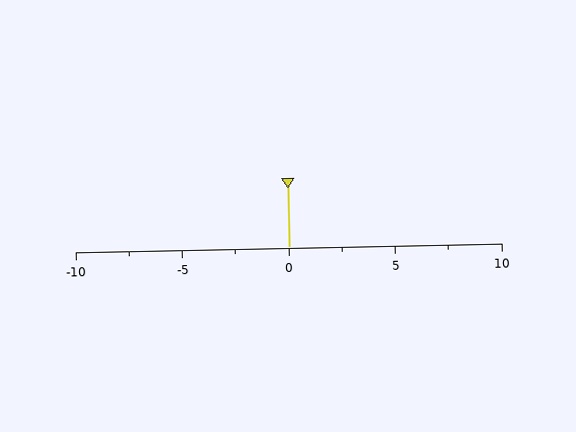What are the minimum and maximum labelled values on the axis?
The axis runs from -10 to 10.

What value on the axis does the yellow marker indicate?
The marker indicates approximately 0.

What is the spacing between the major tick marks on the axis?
The major ticks are spaced 5 apart.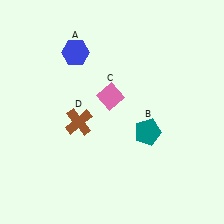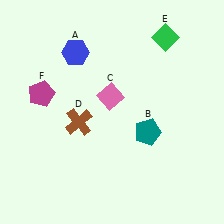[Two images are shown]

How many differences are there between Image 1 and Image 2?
There are 2 differences between the two images.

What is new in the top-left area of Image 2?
A magenta pentagon (F) was added in the top-left area of Image 2.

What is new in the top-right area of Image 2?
A green diamond (E) was added in the top-right area of Image 2.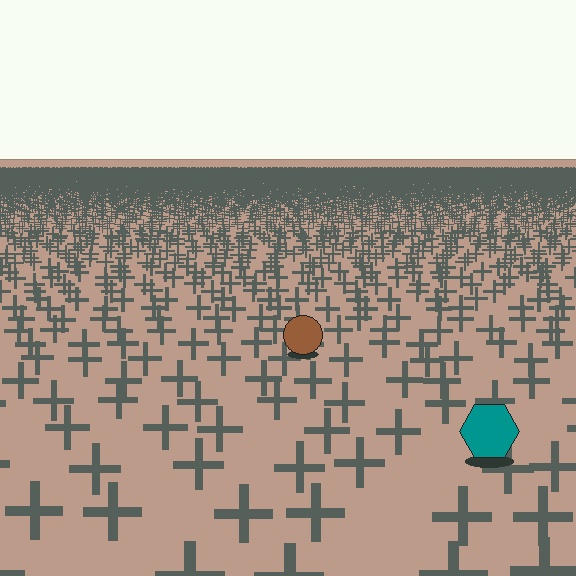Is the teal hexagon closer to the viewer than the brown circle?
Yes. The teal hexagon is closer — you can tell from the texture gradient: the ground texture is coarser near it.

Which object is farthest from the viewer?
The brown circle is farthest from the viewer. It appears smaller and the ground texture around it is denser.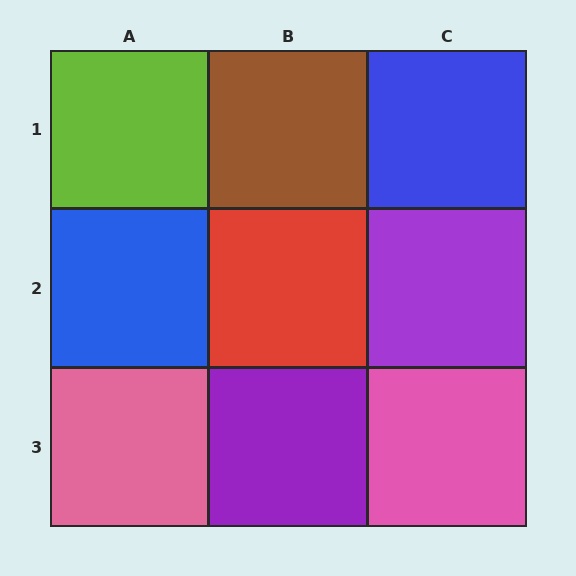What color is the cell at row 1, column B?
Brown.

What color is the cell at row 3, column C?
Pink.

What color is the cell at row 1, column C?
Blue.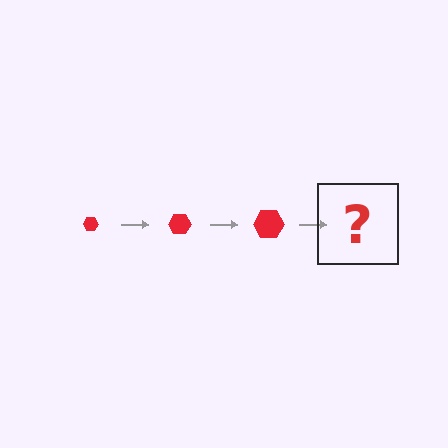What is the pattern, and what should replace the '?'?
The pattern is that the hexagon gets progressively larger each step. The '?' should be a red hexagon, larger than the previous one.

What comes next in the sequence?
The next element should be a red hexagon, larger than the previous one.